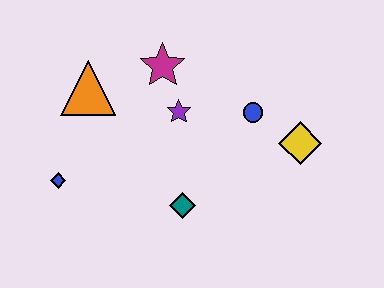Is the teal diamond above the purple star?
No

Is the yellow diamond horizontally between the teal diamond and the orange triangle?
No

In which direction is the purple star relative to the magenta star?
The purple star is below the magenta star.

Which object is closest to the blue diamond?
The orange triangle is closest to the blue diamond.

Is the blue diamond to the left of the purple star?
Yes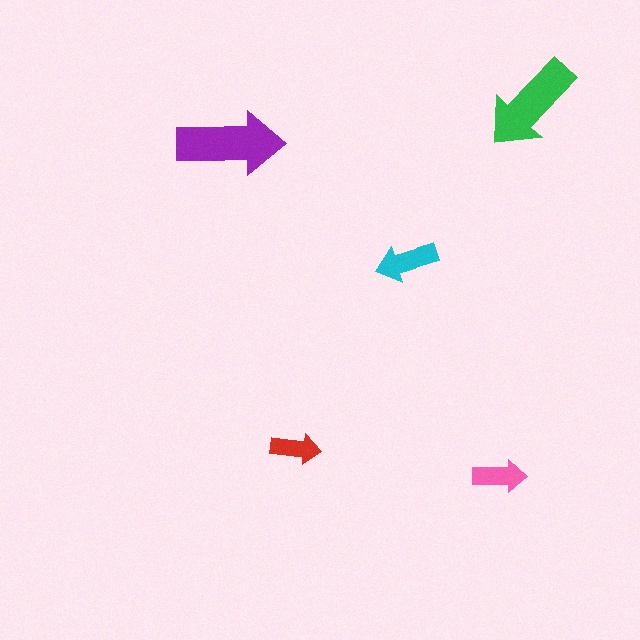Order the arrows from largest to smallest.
the purple one, the green one, the cyan one, the pink one, the red one.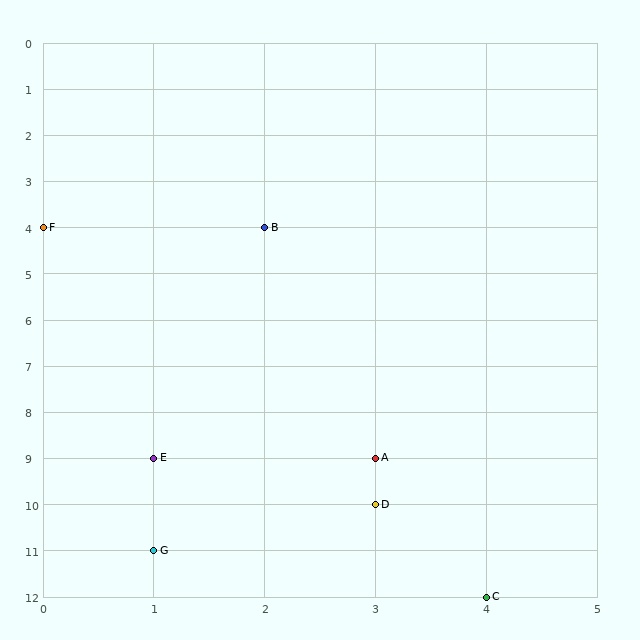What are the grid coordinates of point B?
Point B is at grid coordinates (2, 4).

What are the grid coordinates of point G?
Point G is at grid coordinates (1, 11).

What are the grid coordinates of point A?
Point A is at grid coordinates (3, 9).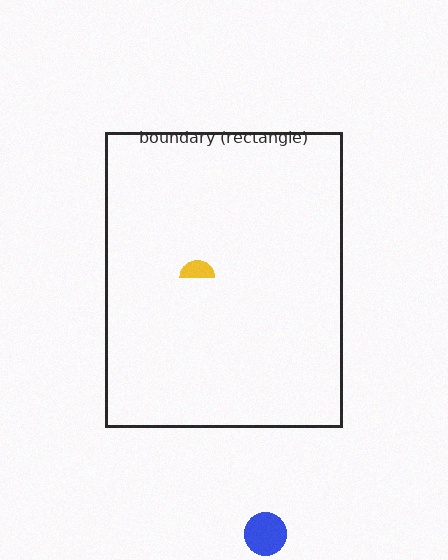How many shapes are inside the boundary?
1 inside, 1 outside.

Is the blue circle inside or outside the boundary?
Outside.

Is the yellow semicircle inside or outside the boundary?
Inside.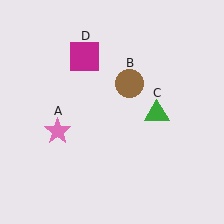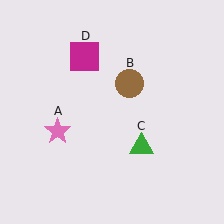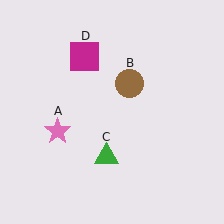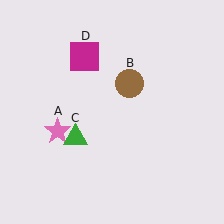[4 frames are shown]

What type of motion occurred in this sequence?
The green triangle (object C) rotated clockwise around the center of the scene.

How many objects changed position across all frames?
1 object changed position: green triangle (object C).